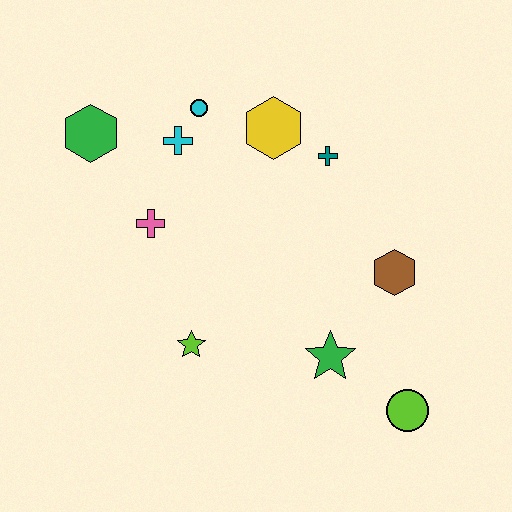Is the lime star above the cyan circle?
No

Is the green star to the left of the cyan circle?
No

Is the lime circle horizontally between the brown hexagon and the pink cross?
No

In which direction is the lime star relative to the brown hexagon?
The lime star is to the left of the brown hexagon.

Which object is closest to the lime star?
The pink cross is closest to the lime star.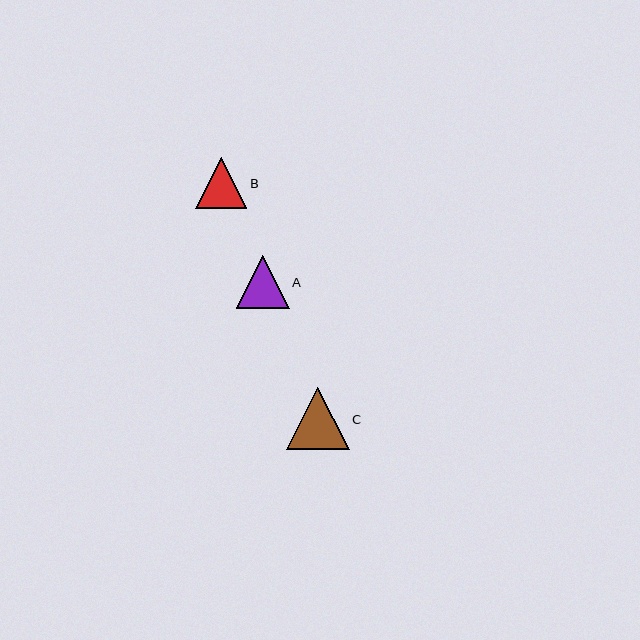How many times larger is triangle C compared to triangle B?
Triangle C is approximately 1.2 times the size of triangle B.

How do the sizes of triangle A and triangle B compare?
Triangle A and triangle B are approximately the same size.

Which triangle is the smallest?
Triangle B is the smallest with a size of approximately 51 pixels.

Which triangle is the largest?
Triangle C is the largest with a size of approximately 63 pixels.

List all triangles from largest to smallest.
From largest to smallest: C, A, B.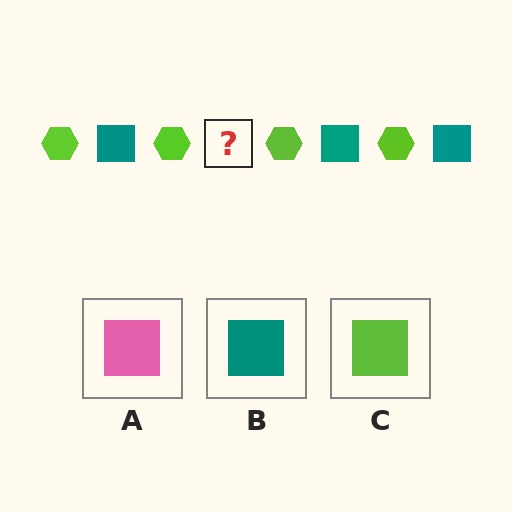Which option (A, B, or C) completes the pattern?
B.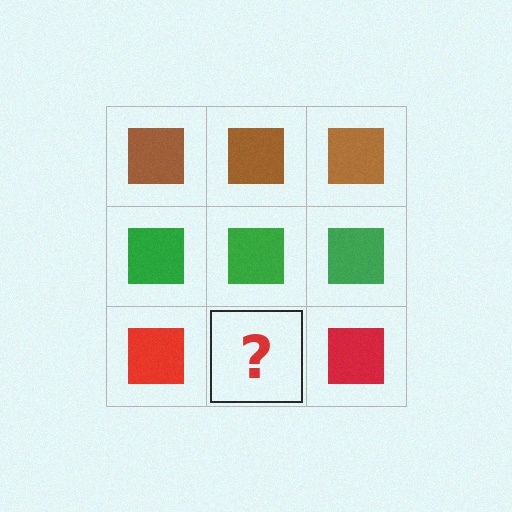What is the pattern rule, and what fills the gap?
The rule is that each row has a consistent color. The gap should be filled with a red square.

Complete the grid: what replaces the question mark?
The question mark should be replaced with a red square.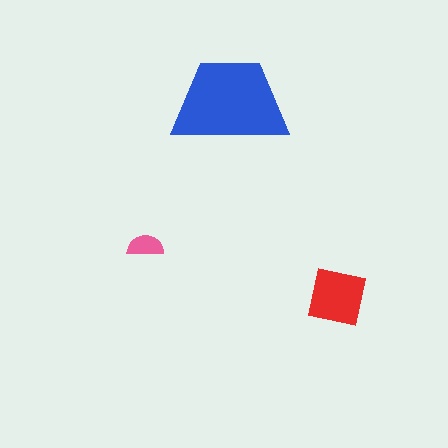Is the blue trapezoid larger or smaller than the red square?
Larger.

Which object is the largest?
The blue trapezoid.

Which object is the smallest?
The pink semicircle.